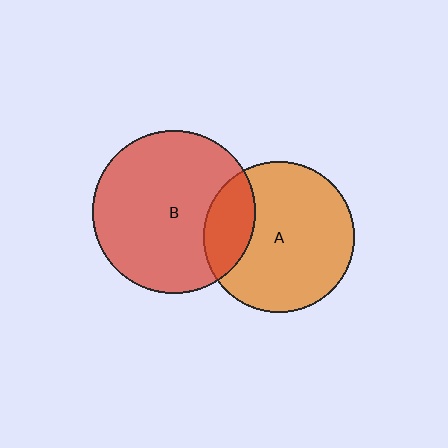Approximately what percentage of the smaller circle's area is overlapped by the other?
Approximately 20%.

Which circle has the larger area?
Circle B (red).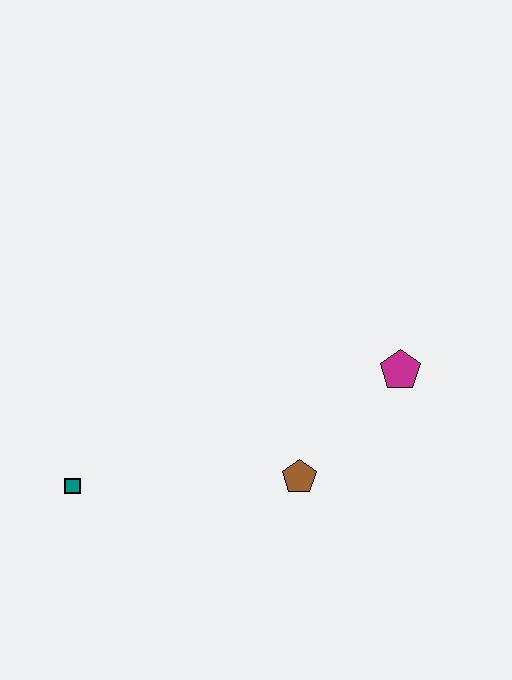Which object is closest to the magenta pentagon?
The brown pentagon is closest to the magenta pentagon.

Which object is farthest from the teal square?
The magenta pentagon is farthest from the teal square.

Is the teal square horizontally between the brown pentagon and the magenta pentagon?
No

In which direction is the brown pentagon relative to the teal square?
The brown pentagon is to the right of the teal square.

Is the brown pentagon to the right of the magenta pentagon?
No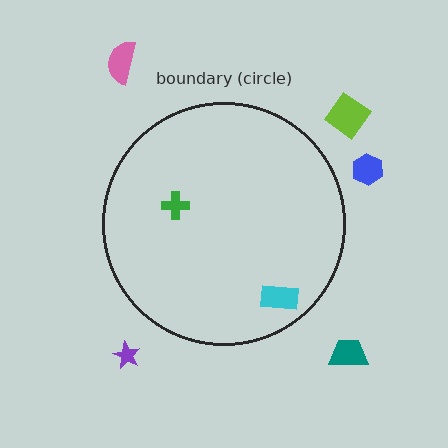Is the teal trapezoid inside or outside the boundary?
Outside.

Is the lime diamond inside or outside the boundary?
Outside.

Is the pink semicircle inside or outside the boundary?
Outside.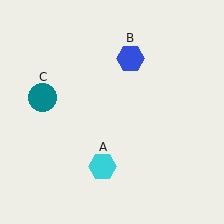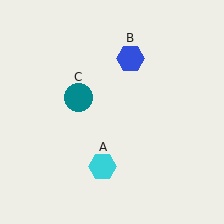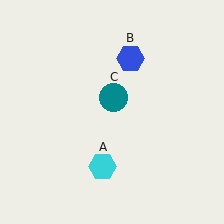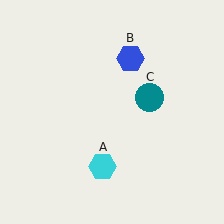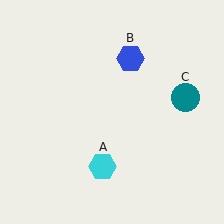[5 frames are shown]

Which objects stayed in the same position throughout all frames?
Cyan hexagon (object A) and blue hexagon (object B) remained stationary.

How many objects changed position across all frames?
1 object changed position: teal circle (object C).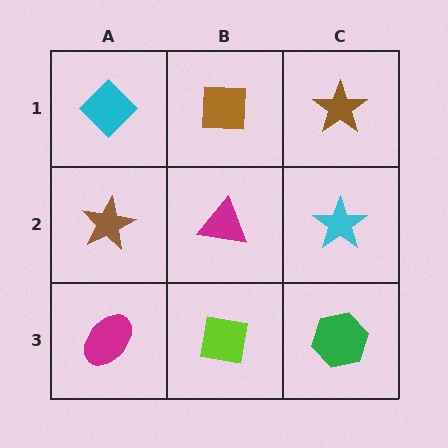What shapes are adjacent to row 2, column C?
A brown star (row 1, column C), a green hexagon (row 3, column C), a magenta triangle (row 2, column B).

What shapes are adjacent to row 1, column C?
A cyan star (row 2, column C), a brown square (row 1, column B).